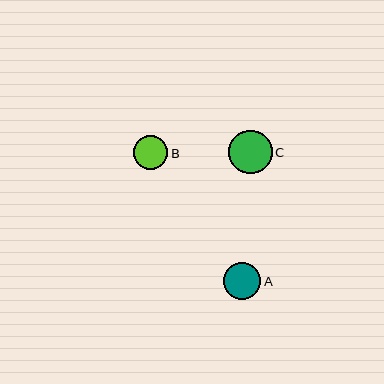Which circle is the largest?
Circle C is the largest with a size of approximately 43 pixels.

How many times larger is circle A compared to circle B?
Circle A is approximately 1.1 times the size of circle B.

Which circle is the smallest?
Circle B is the smallest with a size of approximately 34 pixels.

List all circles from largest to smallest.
From largest to smallest: C, A, B.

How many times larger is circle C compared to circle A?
Circle C is approximately 1.1 times the size of circle A.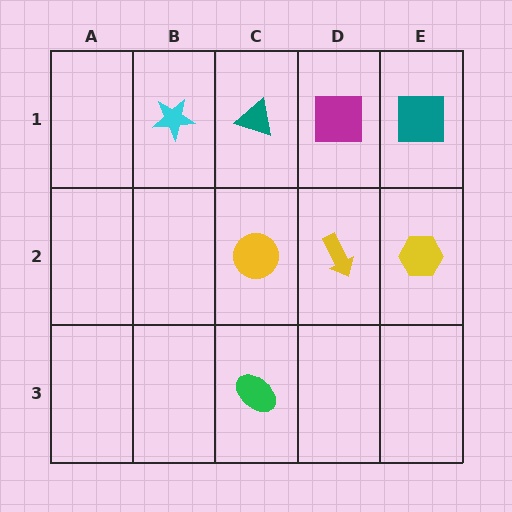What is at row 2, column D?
A yellow arrow.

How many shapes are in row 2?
3 shapes.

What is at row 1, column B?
A cyan star.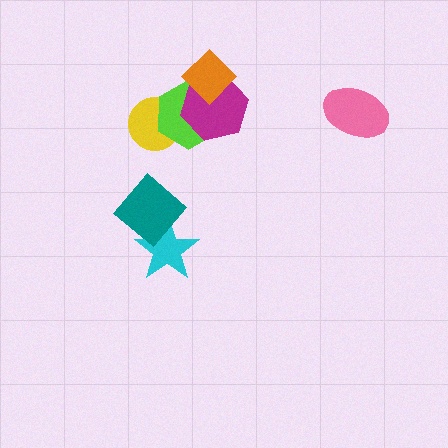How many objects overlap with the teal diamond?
1 object overlaps with the teal diamond.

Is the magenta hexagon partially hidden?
Yes, it is partially covered by another shape.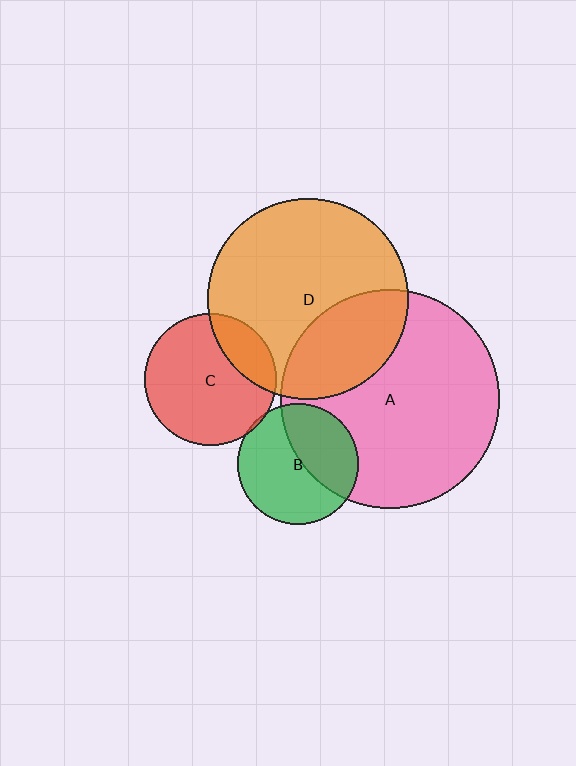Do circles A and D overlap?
Yes.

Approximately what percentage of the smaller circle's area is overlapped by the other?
Approximately 30%.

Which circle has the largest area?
Circle A (pink).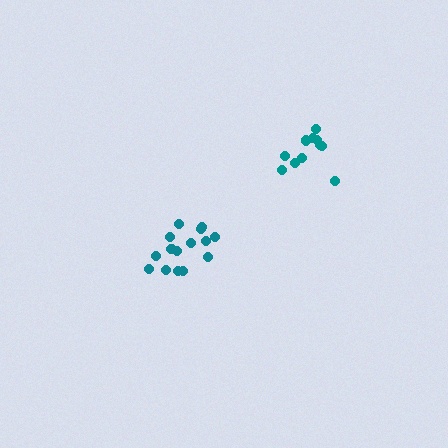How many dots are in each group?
Group 1: 12 dots, Group 2: 15 dots (27 total).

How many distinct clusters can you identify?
There are 2 distinct clusters.